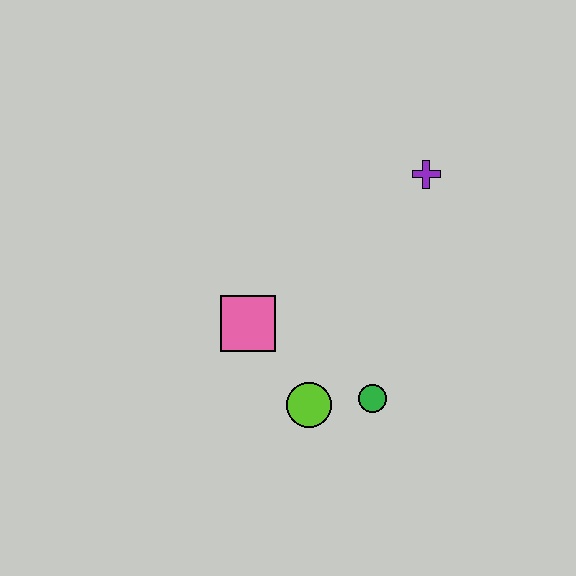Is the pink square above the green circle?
Yes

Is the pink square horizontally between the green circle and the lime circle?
No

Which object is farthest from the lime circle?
The purple cross is farthest from the lime circle.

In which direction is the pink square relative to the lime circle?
The pink square is above the lime circle.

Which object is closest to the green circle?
The lime circle is closest to the green circle.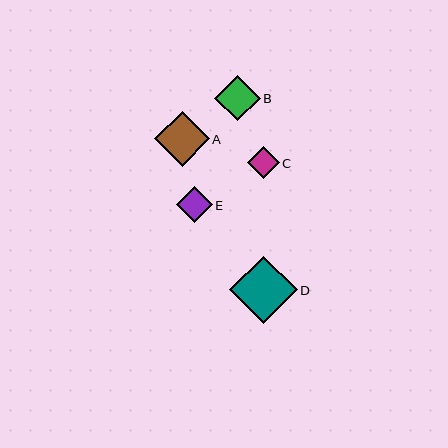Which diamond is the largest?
Diamond D is the largest with a size of approximately 68 pixels.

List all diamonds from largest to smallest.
From largest to smallest: D, A, B, E, C.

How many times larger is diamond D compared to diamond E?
Diamond D is approximately 1.9 times the size of diamond E.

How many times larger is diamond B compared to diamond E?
Diamond B is approximately 1.3 times the size of diamond E.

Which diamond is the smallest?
Diamond C is the smallest with a size of approximately 32 pixels.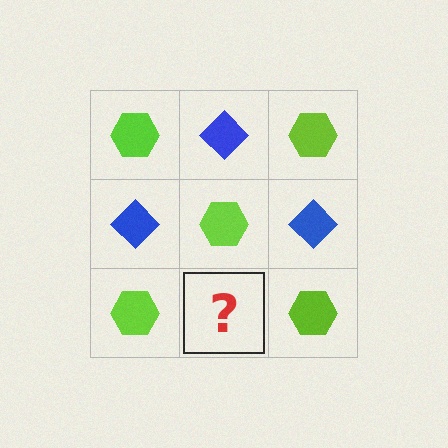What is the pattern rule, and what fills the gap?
The rule is that it alternates lime hexagon and blue diamond in a checkerboard pattern. The gap should be filled with a blue diamond.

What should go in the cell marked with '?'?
The missing cell should contain a blue diamond.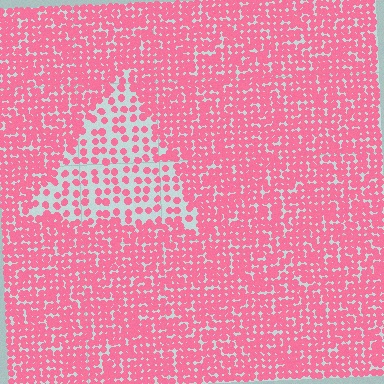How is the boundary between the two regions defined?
The boundary is defined by a change in element density (approximately 2.3x ratio). All elements are the same color, size, and shape.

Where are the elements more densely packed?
The elements are more densely packed outside the triangle boundary.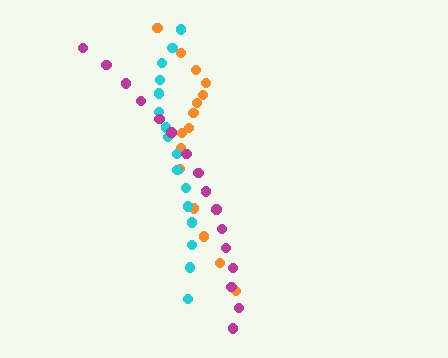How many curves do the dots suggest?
There are 3 distinct paths.